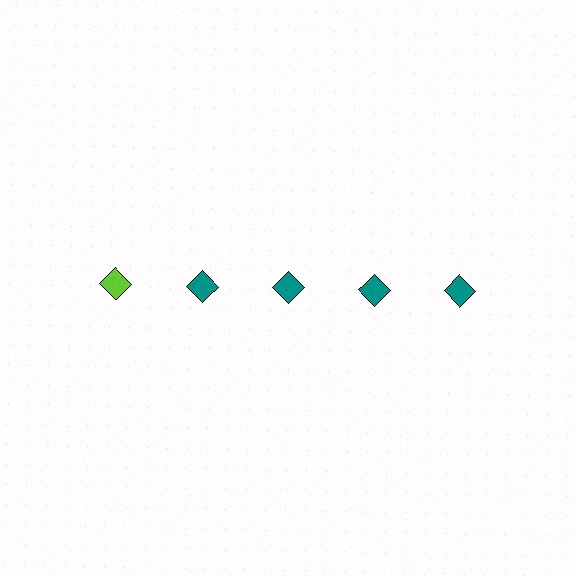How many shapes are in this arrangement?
There are 5 shapes arranged in a grid pattern.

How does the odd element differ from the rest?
It has a different color: lime instead of teal.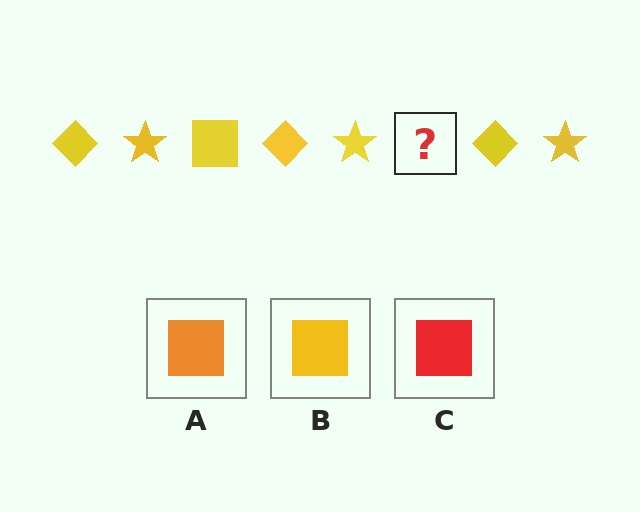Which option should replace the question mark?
Option B.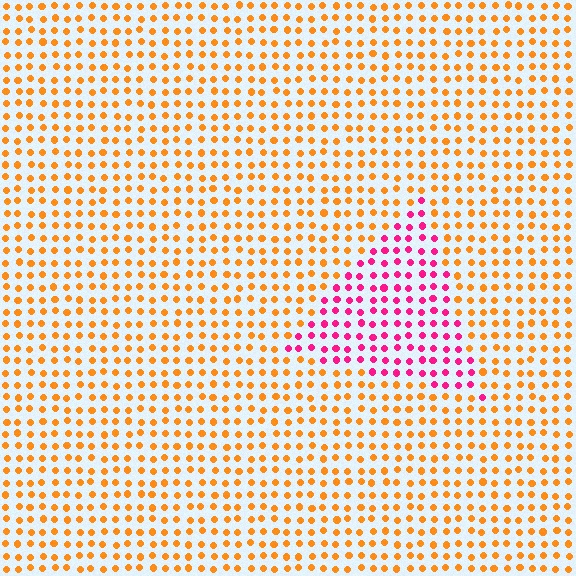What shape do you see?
I see a triangle.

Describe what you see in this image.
The image is filled with small orange elements in a uniform arrangement. A triangle-shaped region is visible where the elements are tinted to a slightly different hue, forming a subtle color boundary.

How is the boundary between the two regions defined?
The boundary is defined purely by a slight shift in hue (about 61 degrees). Spacing, size, and orientation are identical on both sides.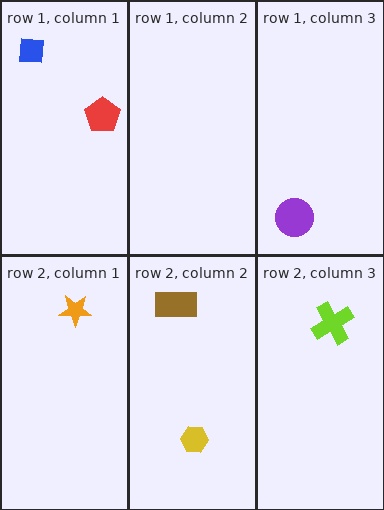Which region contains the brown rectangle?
The row 2, column 2 region.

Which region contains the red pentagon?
The row 1, column 1 region.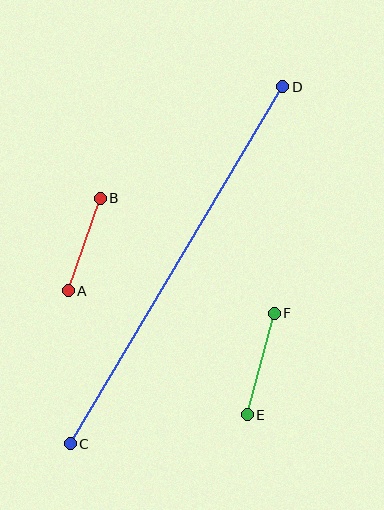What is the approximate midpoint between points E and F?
The midpoint is at approximately (261, 364) pixels.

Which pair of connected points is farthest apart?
Points C and D are farthest apart.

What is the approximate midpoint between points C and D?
The midpoint is at approximately (177, 265) pixels.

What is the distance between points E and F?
The distance is approximately 105 pixels.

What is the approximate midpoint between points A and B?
The midpoint is at approximately (84, 244) pixels.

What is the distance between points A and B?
The distance is approximately 98 pixels.